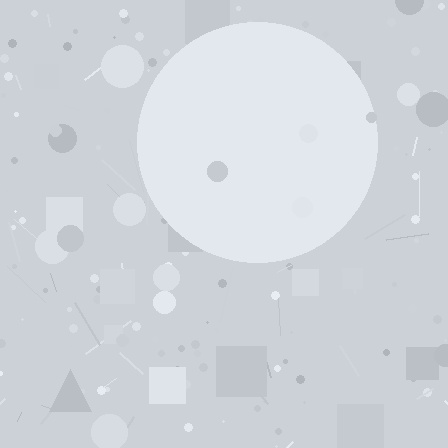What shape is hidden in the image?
A circle is hidden in the image.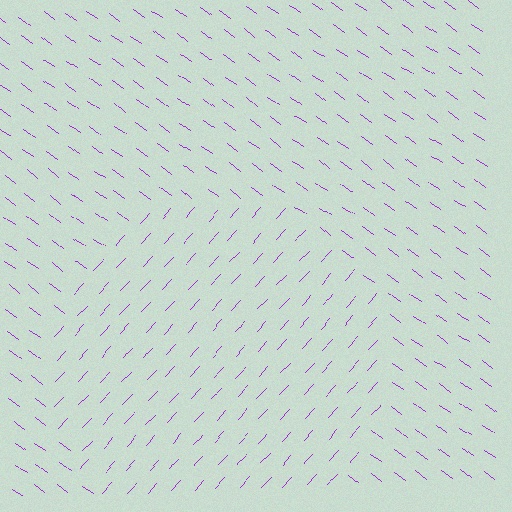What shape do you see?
I see a circle.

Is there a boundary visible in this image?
Yes, there is a texture boundary formed by a change in line orientation.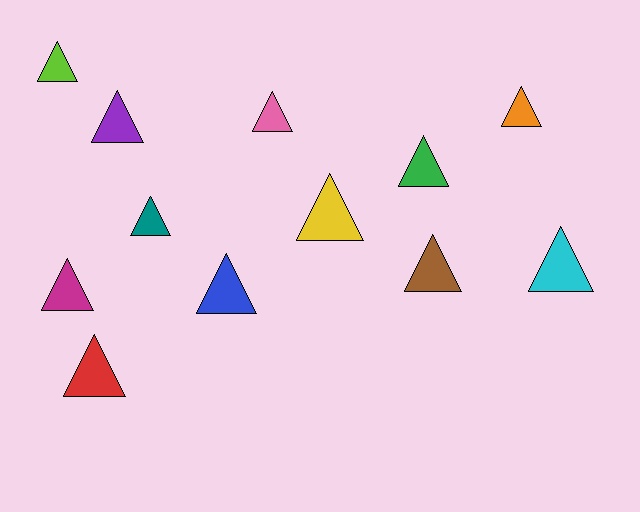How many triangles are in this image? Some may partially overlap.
There are 12 triangles.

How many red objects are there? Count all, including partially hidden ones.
There is 1 red object.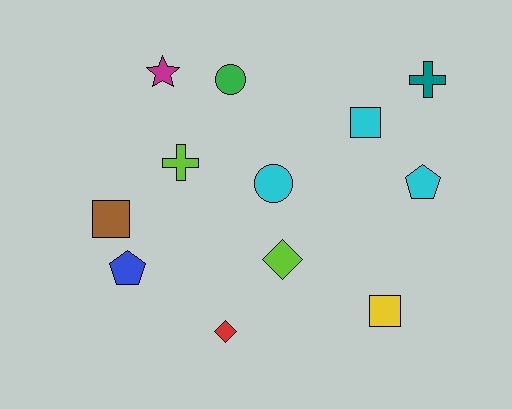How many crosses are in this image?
There are 2 crosses.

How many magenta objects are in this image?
There is 1 magenta object.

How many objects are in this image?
There are 12 objects.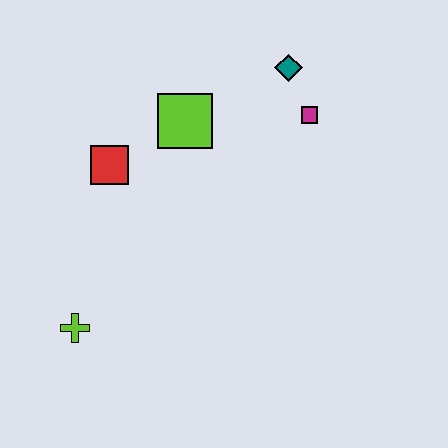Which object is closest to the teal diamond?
The magenta square is closest to the teal diamond.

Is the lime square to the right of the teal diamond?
No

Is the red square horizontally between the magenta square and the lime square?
No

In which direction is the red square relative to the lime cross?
The red square is above the lime cross.